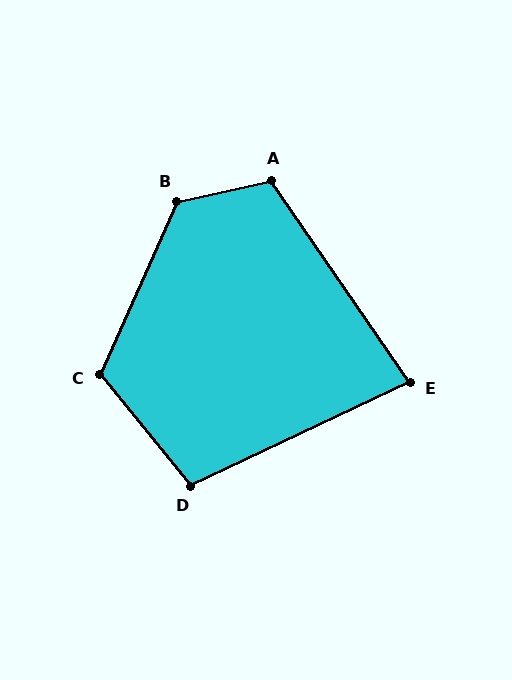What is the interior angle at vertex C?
Approximately 117 degrees (obtuse).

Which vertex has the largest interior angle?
B, at approximately 126 degrees.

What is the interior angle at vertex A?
Approximately 112 degrees (obtuse).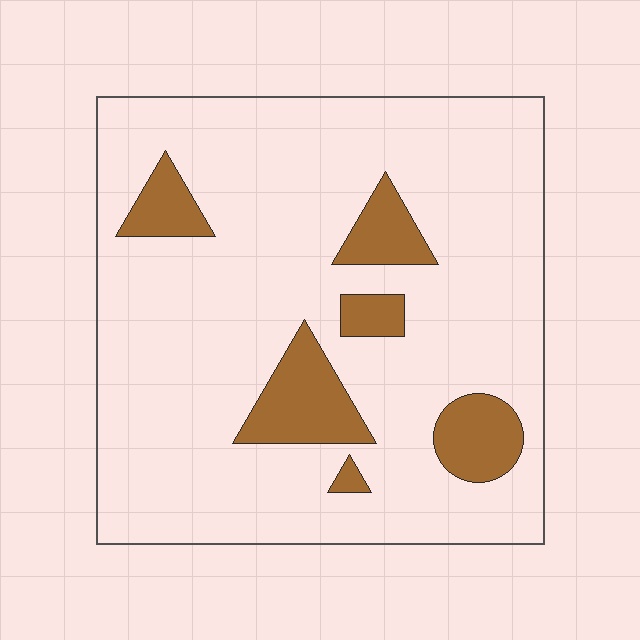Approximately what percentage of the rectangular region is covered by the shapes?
Approximately 15%.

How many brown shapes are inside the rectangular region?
6.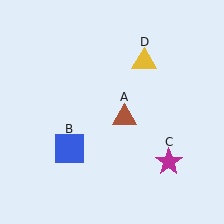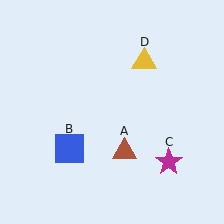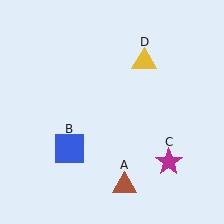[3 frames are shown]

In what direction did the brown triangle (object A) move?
The brown triangle (object A) moved down.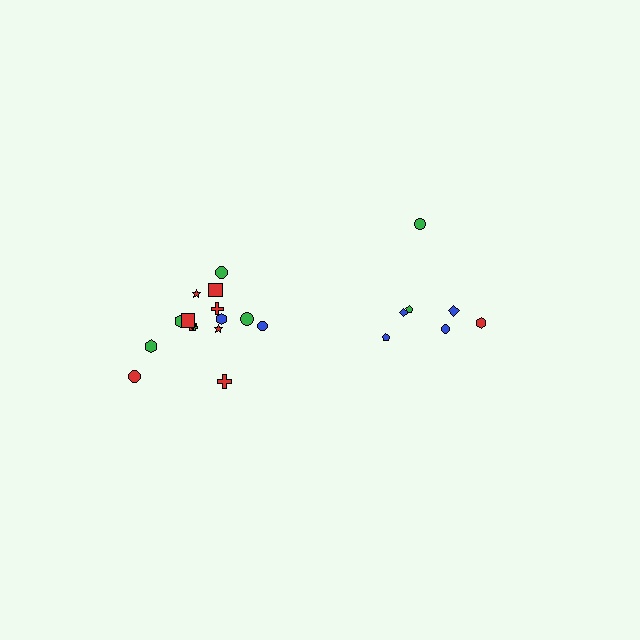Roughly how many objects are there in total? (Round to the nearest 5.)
Roughly 20 objects in total.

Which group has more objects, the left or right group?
The left group.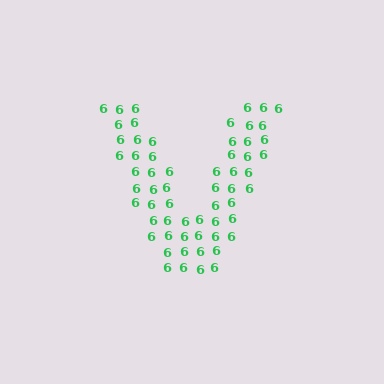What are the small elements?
The small elements are digit 6's.